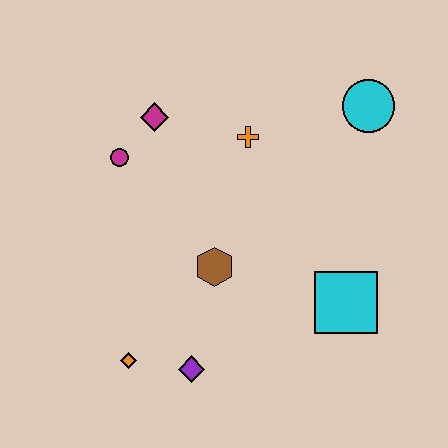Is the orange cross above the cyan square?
Yes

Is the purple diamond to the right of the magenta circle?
Yes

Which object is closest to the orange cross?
The magenta diamond is closest to the orange cross.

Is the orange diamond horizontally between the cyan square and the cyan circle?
No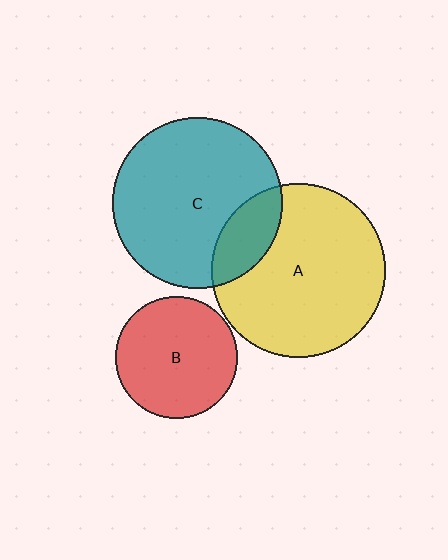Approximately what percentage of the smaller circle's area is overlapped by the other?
Approximately 20%.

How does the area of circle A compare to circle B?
Approximately 2.0 times.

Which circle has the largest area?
Circle A (yellow).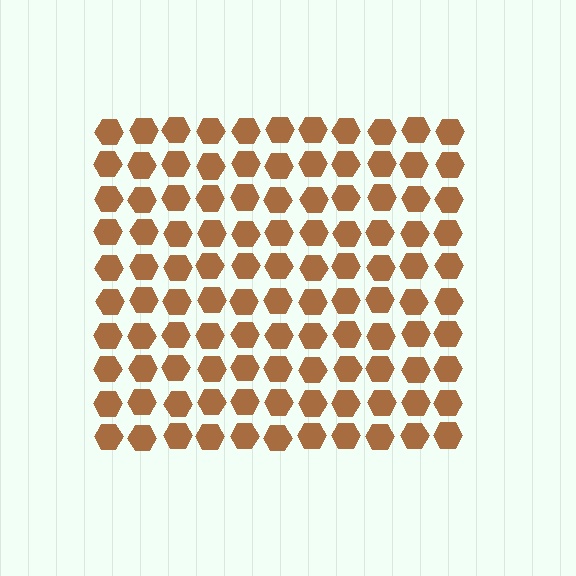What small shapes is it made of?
It is made of small hexagons.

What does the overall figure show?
The overall figure shows a square.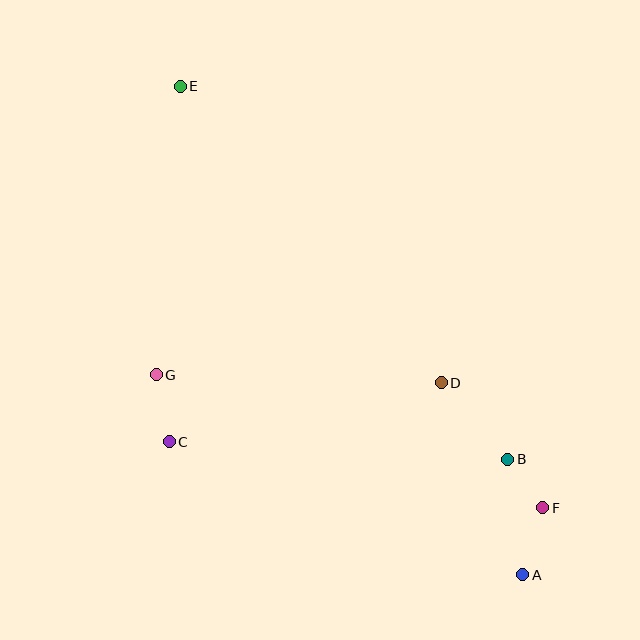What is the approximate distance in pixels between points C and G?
The distance between C and G is approximately 69 pixels.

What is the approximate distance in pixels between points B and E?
The distance between B and E is approximately 496 pixels.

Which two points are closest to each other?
Points B and F are closest to each other.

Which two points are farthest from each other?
Points A and E are farthest from each other.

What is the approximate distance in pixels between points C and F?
The distance between C and F is approximately 379 pixels.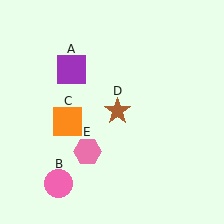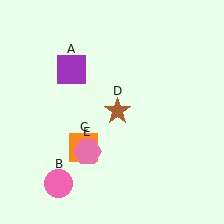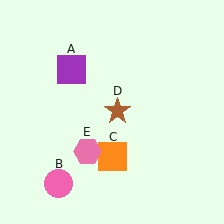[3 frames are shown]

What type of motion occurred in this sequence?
The orange square (object C) rotated counterclockwise around the center of the scene.